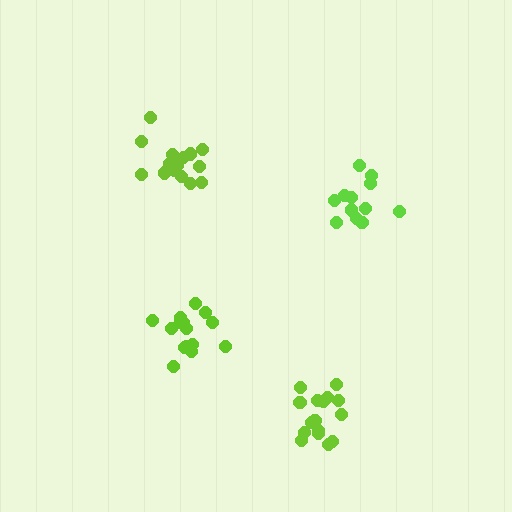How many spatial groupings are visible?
There are 4 spatial groupings.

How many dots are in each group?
Group 1: 15 dots, Group 2: 12 dots, Group 3: 16 dots, Group 4: 15 dots (58 total).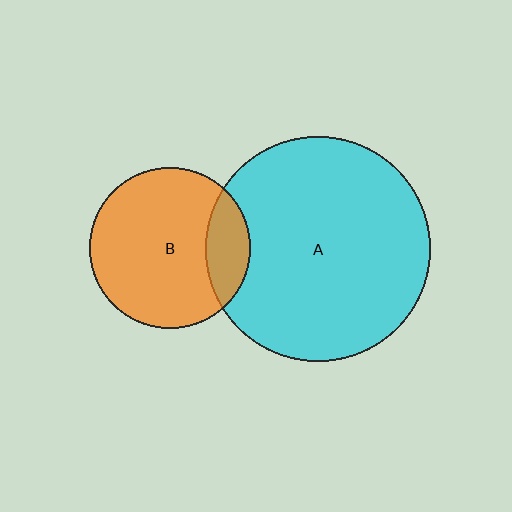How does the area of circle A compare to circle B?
Approximately 2.0 times.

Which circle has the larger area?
Circle A (cyan).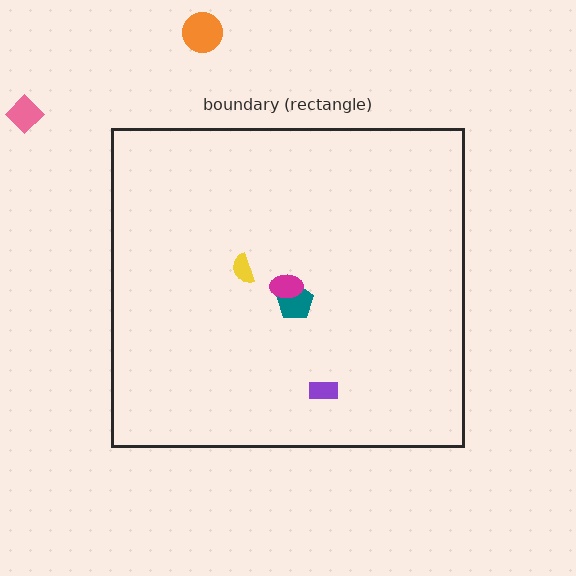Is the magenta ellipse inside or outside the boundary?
Inside.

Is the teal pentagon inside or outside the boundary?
Inside.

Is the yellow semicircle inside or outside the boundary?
Inside.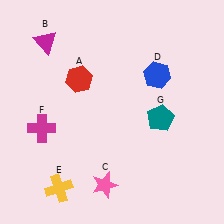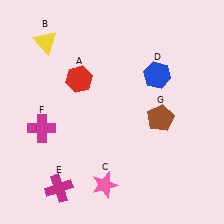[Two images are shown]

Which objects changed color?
B changed from magenta to yellow. E changed from yellow to magenta. G changed from teal to brown.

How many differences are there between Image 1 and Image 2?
There are 3 differences between the two images.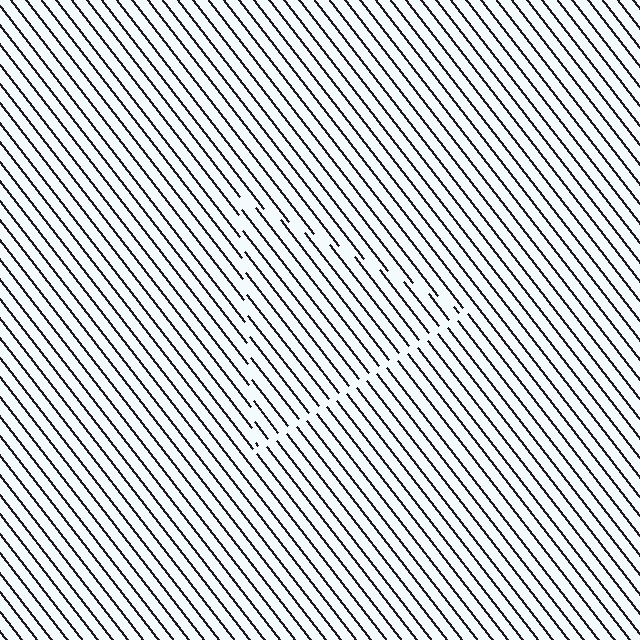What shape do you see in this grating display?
An illusory triangle. The interior of the shape contains the same grating, shifted by half a period — the contour is defined by the phase discontinuity where line-ends from the inner and outer gratings abut.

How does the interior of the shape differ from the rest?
The interior of the shape contains the same grating, shifted by half a period — the contour is defined by the phase discontinuity where line-ends from the inner and outer gratings abut.